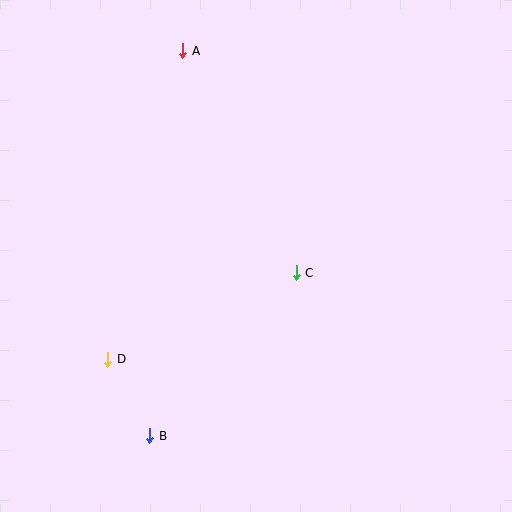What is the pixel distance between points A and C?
The distance between A and C is 249 pixels.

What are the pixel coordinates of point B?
Point B is at (150, 436).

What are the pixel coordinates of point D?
Point D is at (108, 359).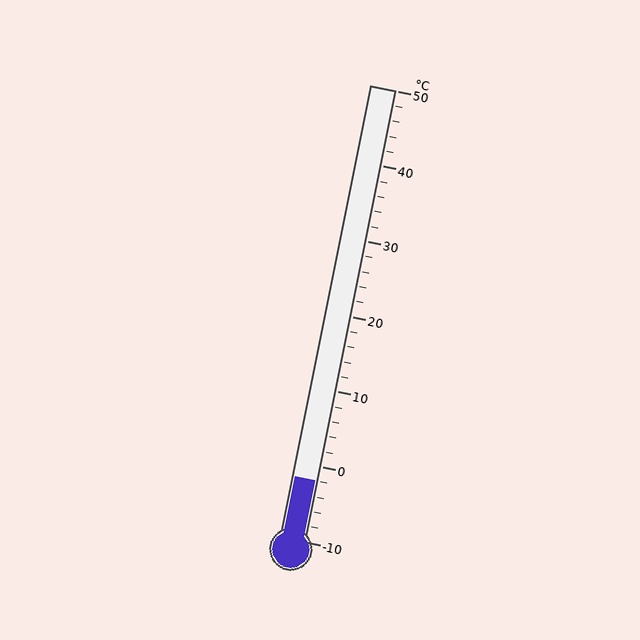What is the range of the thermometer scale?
The thermometer scale ranges from -10°C to 50°C.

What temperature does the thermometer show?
The thermometer shows approximately -2°C.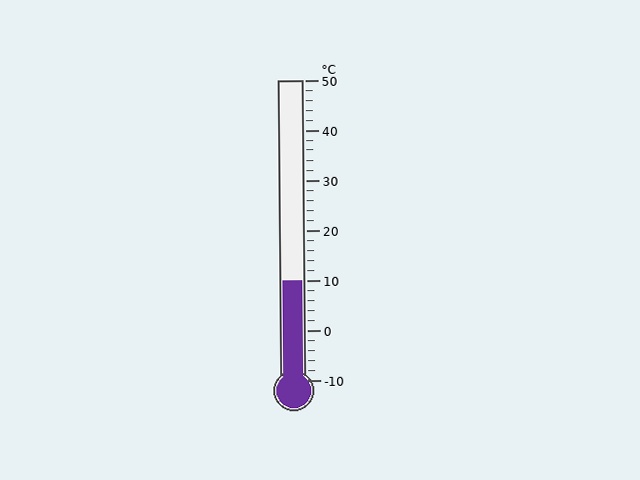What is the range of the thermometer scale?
The thermometer scale ranges from -10°C to 50°C.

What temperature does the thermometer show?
The thermometer shows approximately 10°C.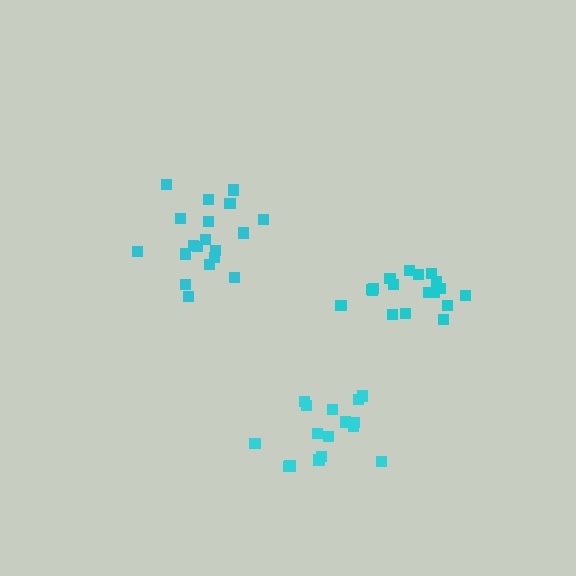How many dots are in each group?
Group 1: 18 dots, Group 2: 17 dots, Group 3: 19 dots (54 total).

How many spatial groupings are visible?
There are 3 spatial groupings.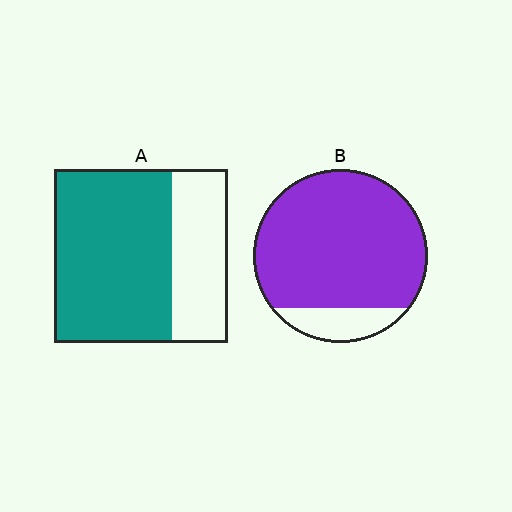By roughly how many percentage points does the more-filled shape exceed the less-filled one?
By roughly 20 percentage points (B over A).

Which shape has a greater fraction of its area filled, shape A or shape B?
Shape B.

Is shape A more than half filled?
Yes.